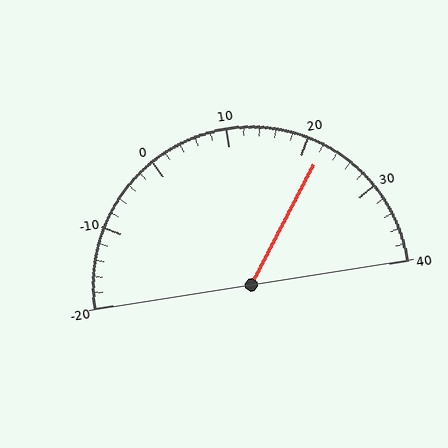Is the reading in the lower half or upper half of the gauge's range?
The reading is in the upper half of the range (-20 to 40).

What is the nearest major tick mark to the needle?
The nearest major tick mark is 20.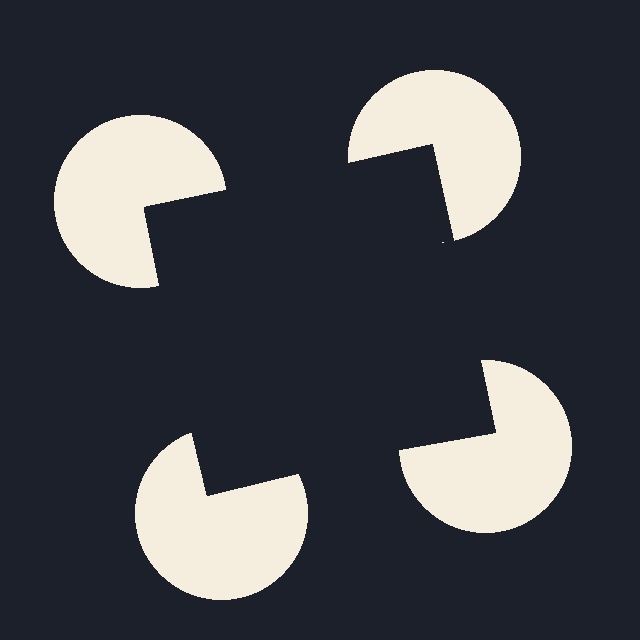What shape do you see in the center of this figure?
An illusory square — its edges are inferred from the aligned wedge cuts in the pac-man discs, not physically drawn.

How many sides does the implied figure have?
4 sides.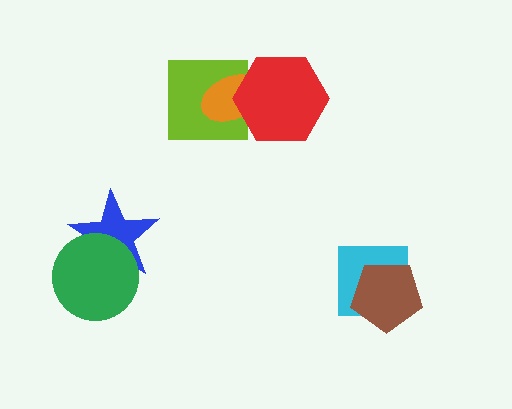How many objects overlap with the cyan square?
1 object overlaps with the cyan square.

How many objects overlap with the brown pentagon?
1 object overlaps with the brown pentagon.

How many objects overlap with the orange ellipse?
2 objects overlap with the orange ellipse.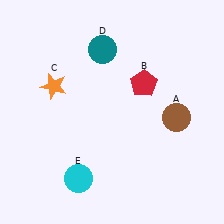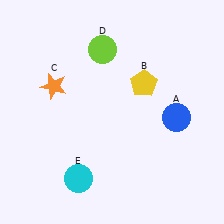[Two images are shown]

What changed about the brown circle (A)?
In Image 1, A is brown. In Image 2, it changed to blue.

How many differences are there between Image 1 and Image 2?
There are 3 differences between the two images.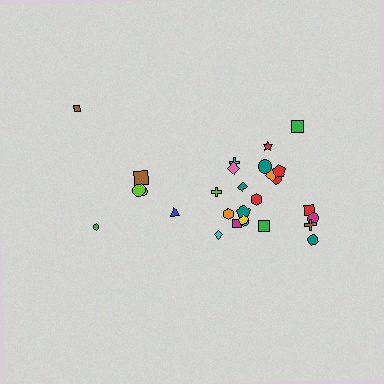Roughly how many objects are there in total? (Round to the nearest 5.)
Roughly 30 objects in total.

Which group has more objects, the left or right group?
The right group.